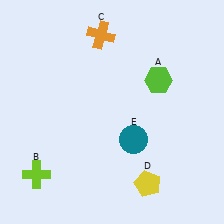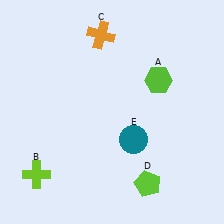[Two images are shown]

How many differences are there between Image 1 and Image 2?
There is 1 difference between the two images.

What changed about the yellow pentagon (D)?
In Image 1, D is yellow. In Image 2, it changed to lime.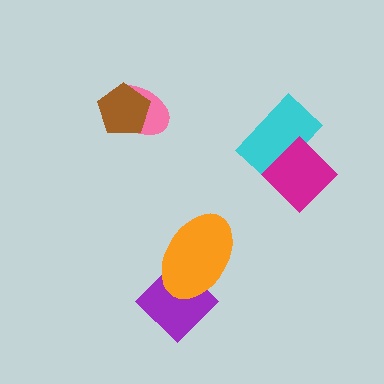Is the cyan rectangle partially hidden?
Yes, it is partially covered by another shape.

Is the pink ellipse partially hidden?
Yes, it is partially covered by another shape.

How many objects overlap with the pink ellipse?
1 object overlaps with the pink ellipse.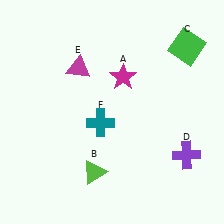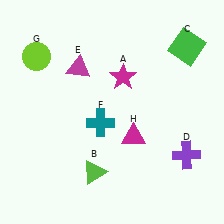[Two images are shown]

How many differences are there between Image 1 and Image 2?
There are 2 differences between the two images.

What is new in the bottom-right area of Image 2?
A magenta triangle (H) was added in the bottom-right area of Image 2.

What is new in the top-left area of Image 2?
A lime circle (G) was added in the top-left area of Image 2.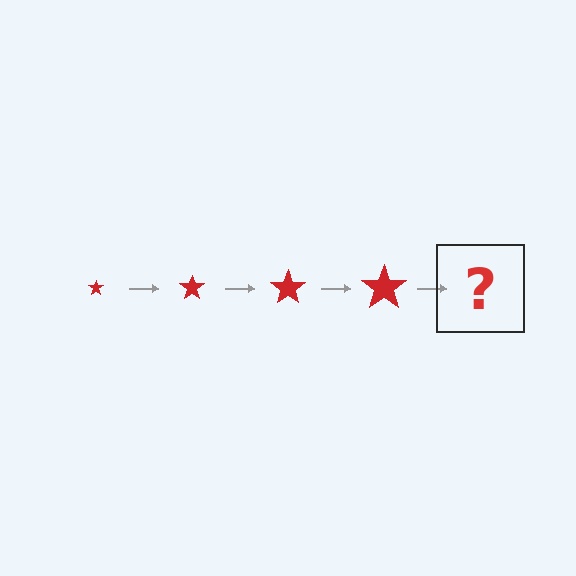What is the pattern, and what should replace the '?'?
The pattern is that the star gets progressively larger each step. The '?' should be a red star, larger than the previous one.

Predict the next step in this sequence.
The next step is a red star, larger than the previous one.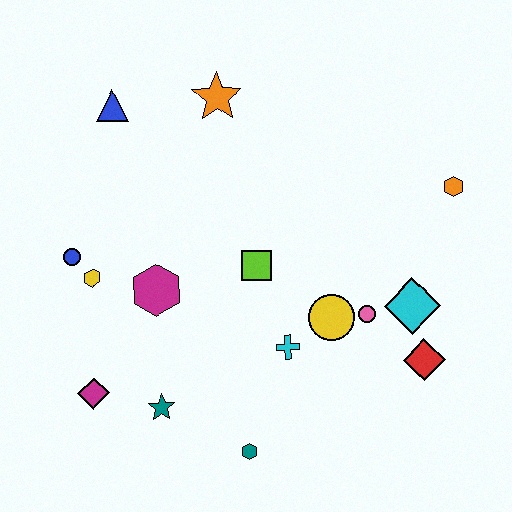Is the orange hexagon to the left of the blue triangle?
No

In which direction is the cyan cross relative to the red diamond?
The cyan cross is to the left of the red diamond.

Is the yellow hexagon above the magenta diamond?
Yes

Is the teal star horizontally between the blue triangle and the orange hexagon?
Yes